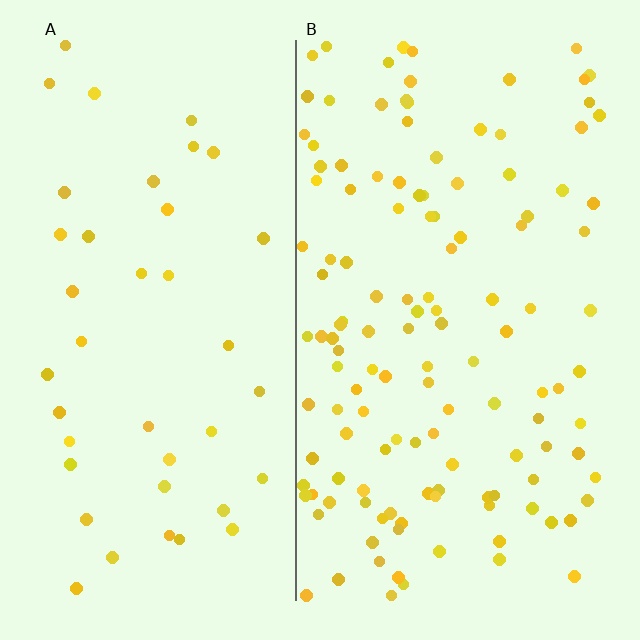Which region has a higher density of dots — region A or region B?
B (the right).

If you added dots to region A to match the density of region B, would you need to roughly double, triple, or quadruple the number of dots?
Approximately triple.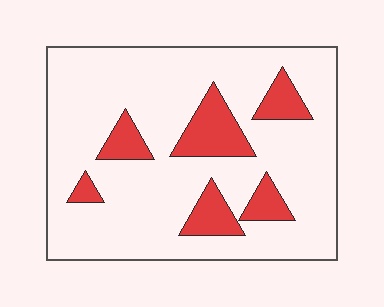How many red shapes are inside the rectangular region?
6.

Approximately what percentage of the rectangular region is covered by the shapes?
Approximately 15%.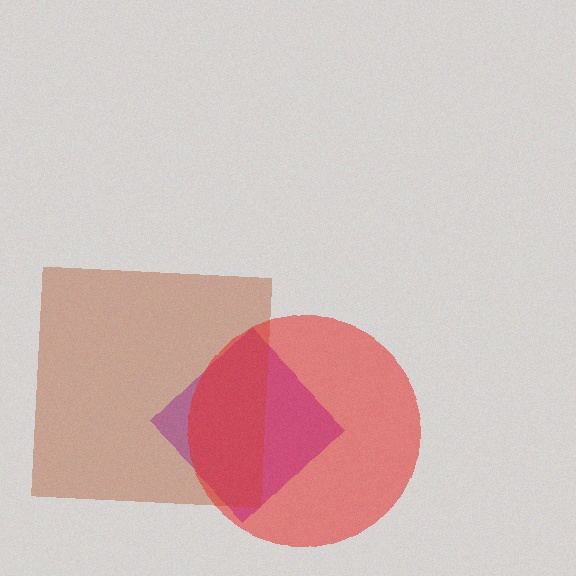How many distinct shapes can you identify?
There are 3 distinct shapes: a purple diamond, a brown square, a red circle.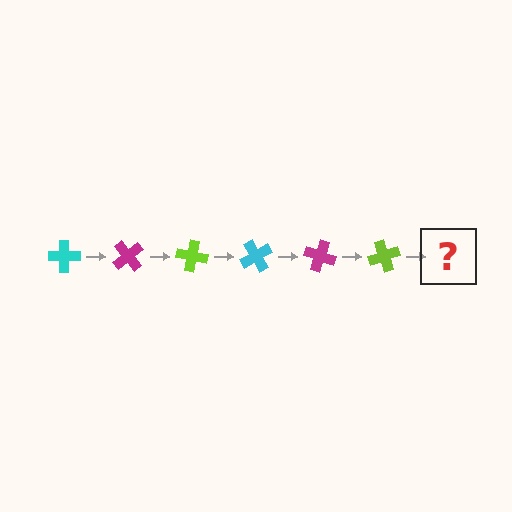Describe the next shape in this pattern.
It should be a cyan cross, rotated 300 degrees from the start.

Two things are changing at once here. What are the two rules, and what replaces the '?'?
The two rules are that it rotates 50 degrees each step and the color cycles through cyan, magenta, and lime. The '?' should be a cyan cross, rotated 300 degrees from the start.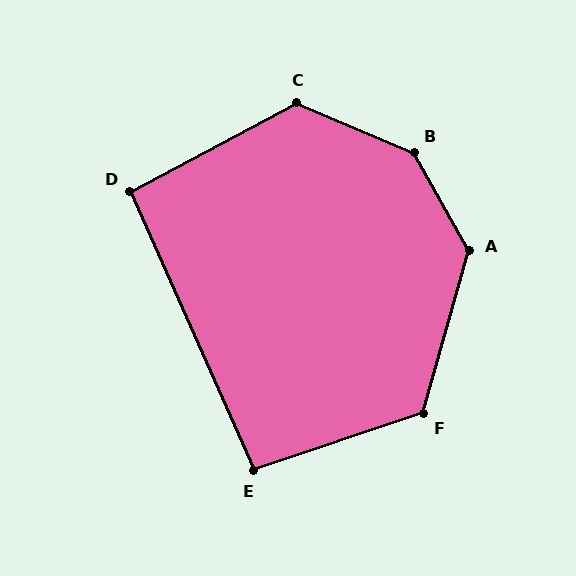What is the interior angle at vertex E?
Approximately 96 degrees (obtuse).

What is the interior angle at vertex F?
Approximately 124 degrees (obtuse).